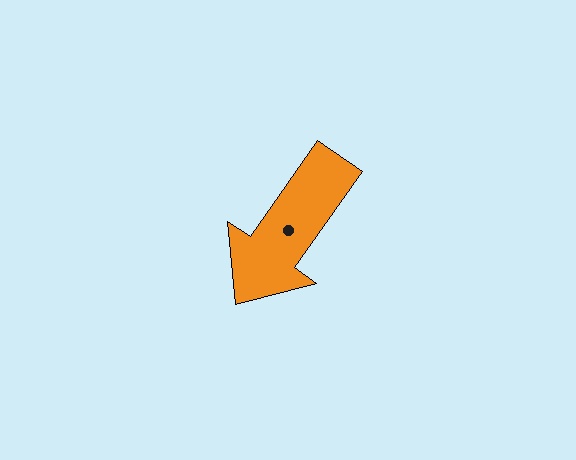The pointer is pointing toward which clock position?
Roughly 7 o'clock.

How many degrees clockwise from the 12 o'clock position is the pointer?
Approximately 215 degrees.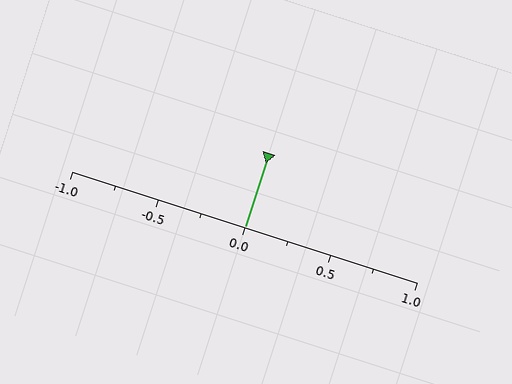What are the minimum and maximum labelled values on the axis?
The axis runs from -1.0 to 1.0.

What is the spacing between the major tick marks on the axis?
The major ticks are spaced 0.5 apart.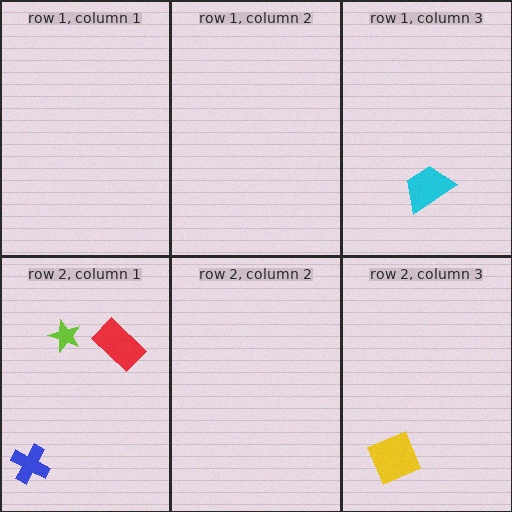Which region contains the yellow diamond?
The row 2, column 3 region.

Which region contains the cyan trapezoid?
The row 1, column 3 region.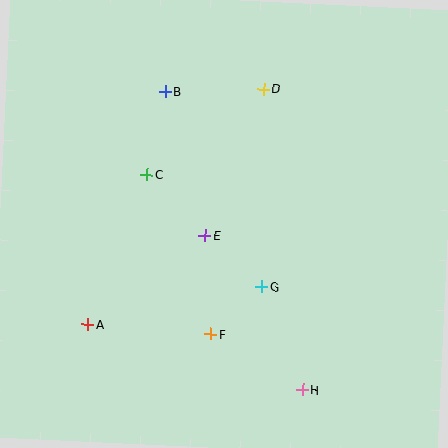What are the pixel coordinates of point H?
Point H is at (302, 390).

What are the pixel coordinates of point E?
Point E is at (205, 235).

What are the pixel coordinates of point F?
Point F is at (210, 334).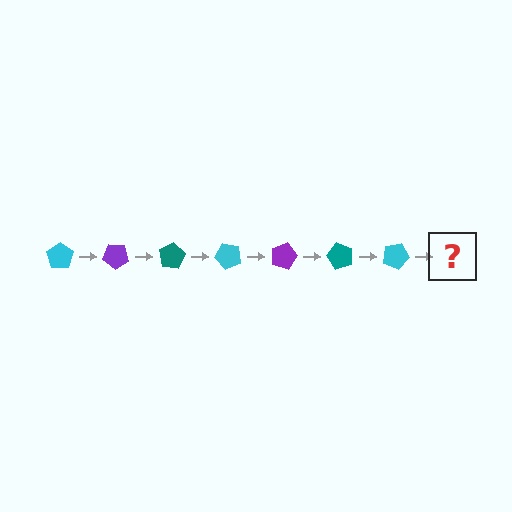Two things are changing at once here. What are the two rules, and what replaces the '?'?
The two rules are that it rotates 40 degrees each step and the color cycles through cyan, purple, and teal. The '?' should be a purple pentagon, rotated 280 degrees from the start.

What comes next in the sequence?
The next element should be a purple pentagon, rotated 280 degrees from the start.